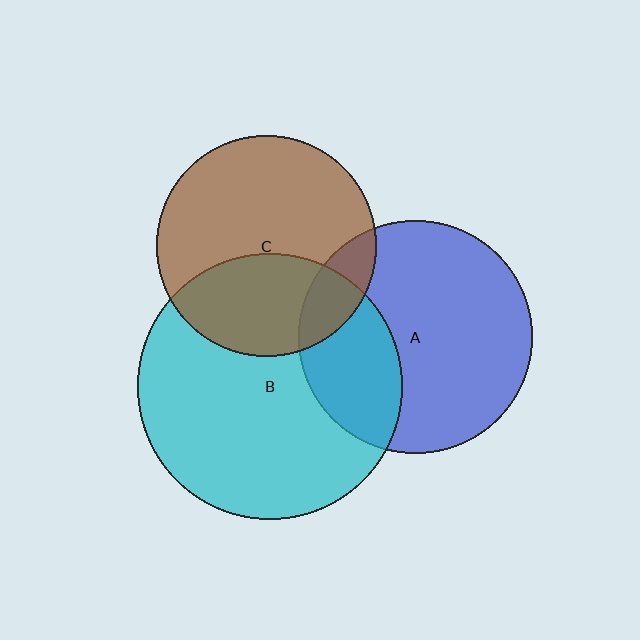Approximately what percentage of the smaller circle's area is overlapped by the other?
Approximately 35%.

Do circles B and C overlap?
Yes.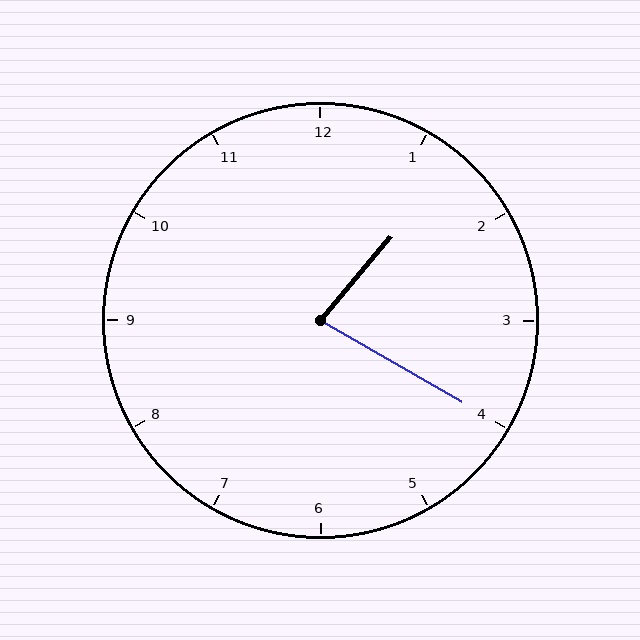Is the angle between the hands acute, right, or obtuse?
It is acute.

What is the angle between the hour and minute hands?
Approximately 80 degrees.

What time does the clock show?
1:20.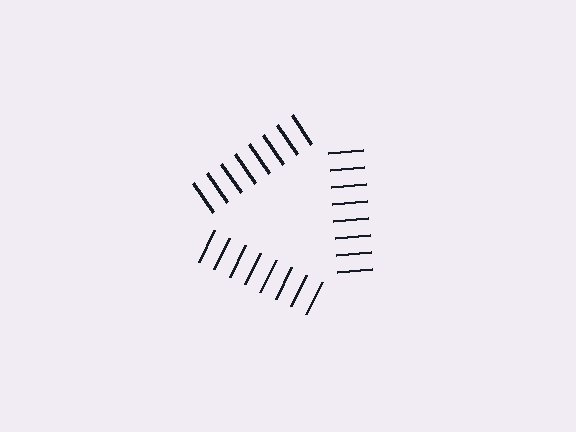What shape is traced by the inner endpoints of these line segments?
An illusory triangle — the line segments terminate on its edges but no continuous stroke is drawn.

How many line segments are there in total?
24 — 8 along each of the 3 edges.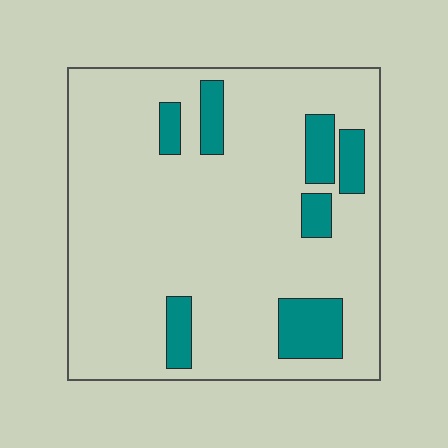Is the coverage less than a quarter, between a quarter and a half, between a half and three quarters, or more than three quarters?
Less than a quarter.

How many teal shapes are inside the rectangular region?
7.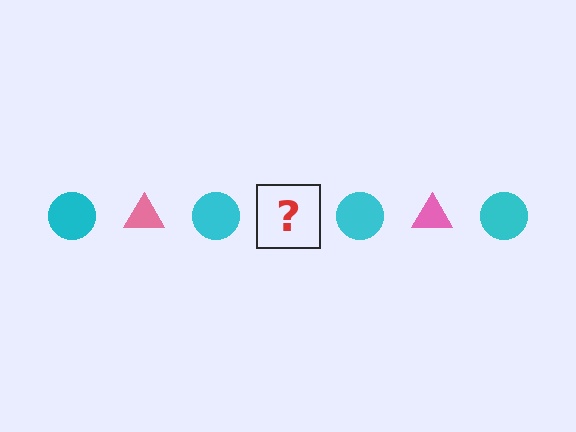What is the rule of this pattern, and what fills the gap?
The rule is that the pattern alternates between cyan circle and pink triangle. The gap should be filled with a pink triangle.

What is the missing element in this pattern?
The missing element is a pink triangle.